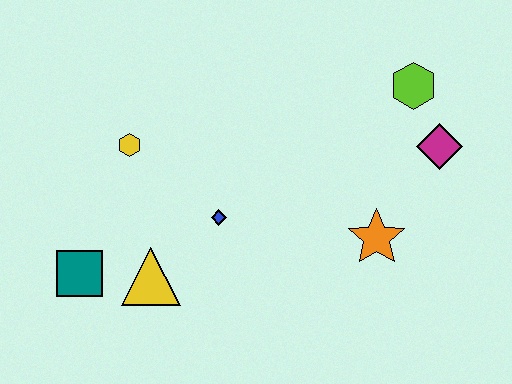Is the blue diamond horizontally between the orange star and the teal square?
Yes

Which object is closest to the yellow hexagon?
The blue diamond is closest to the yellow hexagon.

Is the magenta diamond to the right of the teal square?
Yes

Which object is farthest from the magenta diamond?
The teal square is farthest from the magenta diamond.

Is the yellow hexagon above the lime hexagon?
No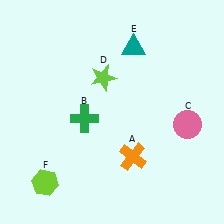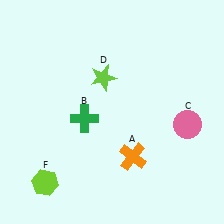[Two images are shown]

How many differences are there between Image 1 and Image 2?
There is 1 difference between the two images.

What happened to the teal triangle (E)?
The teal triangle (E) was removed in Image 2. It was in the top-right area of Image 1.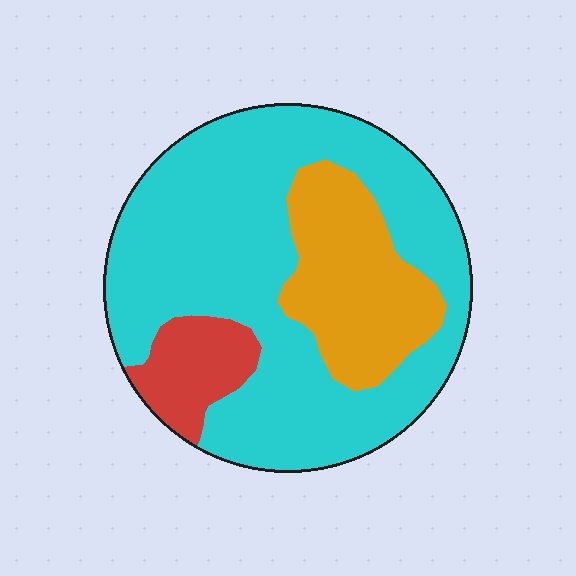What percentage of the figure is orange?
Orange covers 22% of the figure.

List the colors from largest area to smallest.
From largest to smallest: cyan, orange, red.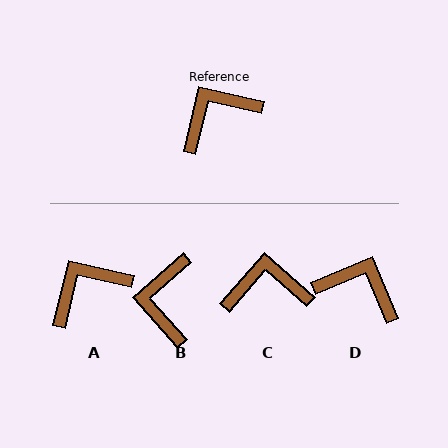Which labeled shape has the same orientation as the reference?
A.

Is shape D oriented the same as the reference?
No, it is off by about 54 degrees.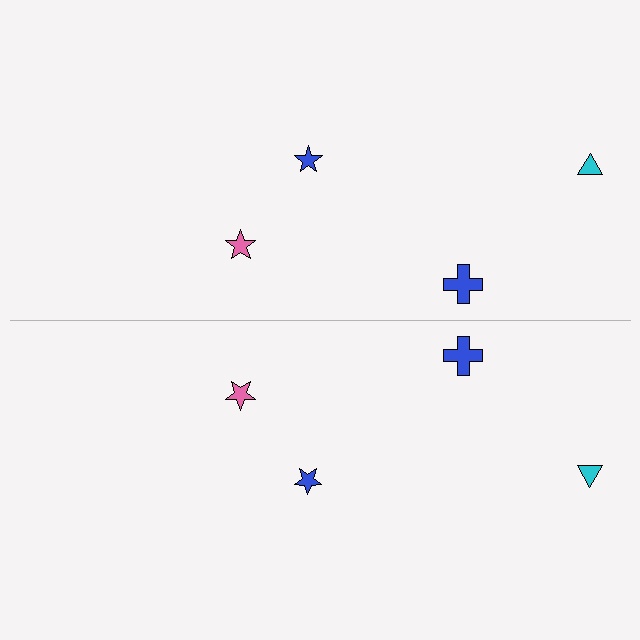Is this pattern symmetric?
Yes, this pattern has bilateral (reflection) symmetry.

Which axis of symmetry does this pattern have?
The pattern has a horizontal axis of symmetry running through the center of the image.